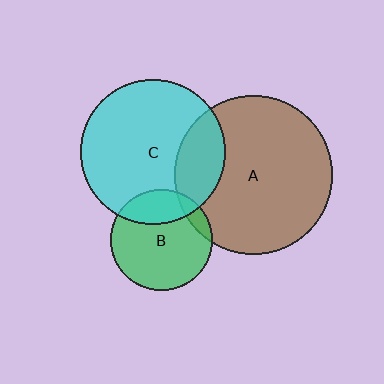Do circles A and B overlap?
Yes.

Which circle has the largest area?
Circle A (brown).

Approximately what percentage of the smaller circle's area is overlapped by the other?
Approximately 10%.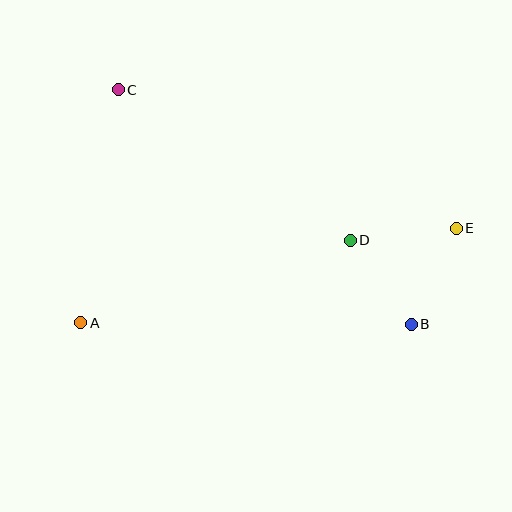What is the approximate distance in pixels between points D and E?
The distance between D and E is approximately 106 pixels.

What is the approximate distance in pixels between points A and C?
The distance between A and C is approximately 236 pixels.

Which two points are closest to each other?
Points B and D are closest to each other.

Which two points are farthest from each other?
Points A and E are farthest from each other.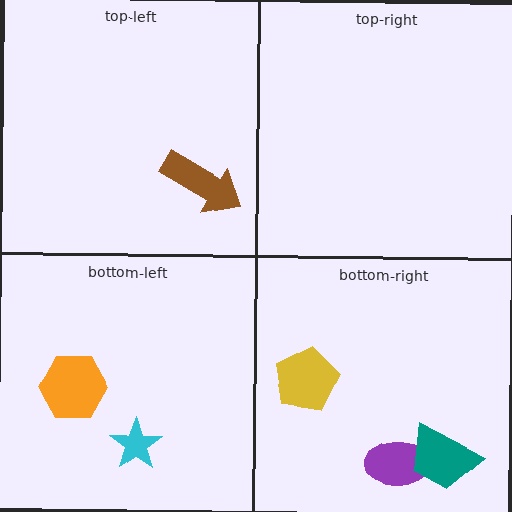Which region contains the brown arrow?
The top-left region.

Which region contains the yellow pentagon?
The bottom-right region.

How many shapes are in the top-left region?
1.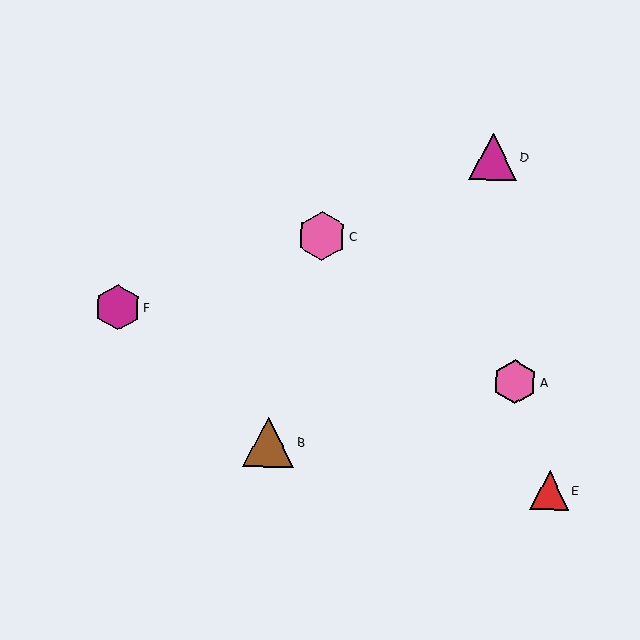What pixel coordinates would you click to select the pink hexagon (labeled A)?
Click at (515, 382) to select the pink hexagon A.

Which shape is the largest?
The brown triangle (labeled B) is the largest.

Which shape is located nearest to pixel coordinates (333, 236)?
The pink hexagon (labeled C) at (322, 236) is nearest to that location.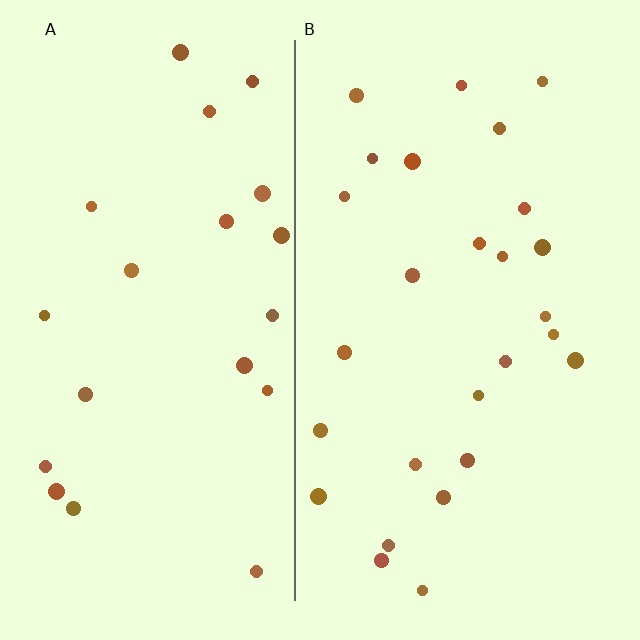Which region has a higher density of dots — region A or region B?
B (the right).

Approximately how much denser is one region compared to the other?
Approximately 1.3× — region B over region A.